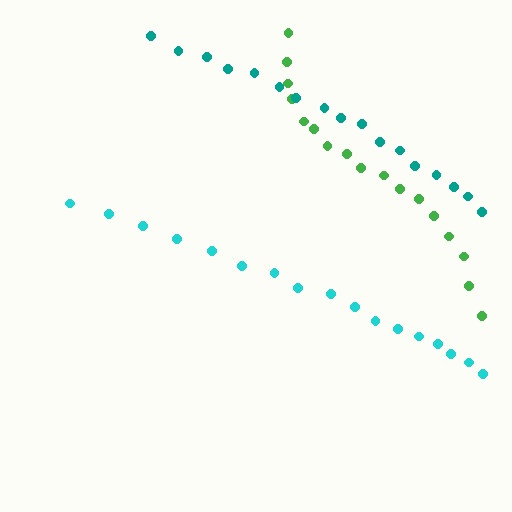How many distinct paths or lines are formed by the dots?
There are 3 distinct paths.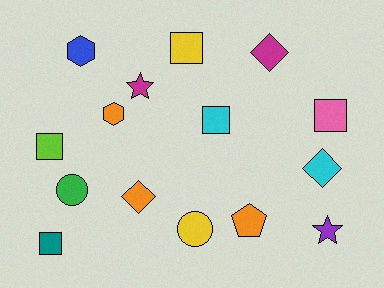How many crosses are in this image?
There are no crosses.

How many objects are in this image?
There are 15 objects.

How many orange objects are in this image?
There are 3 orange objects.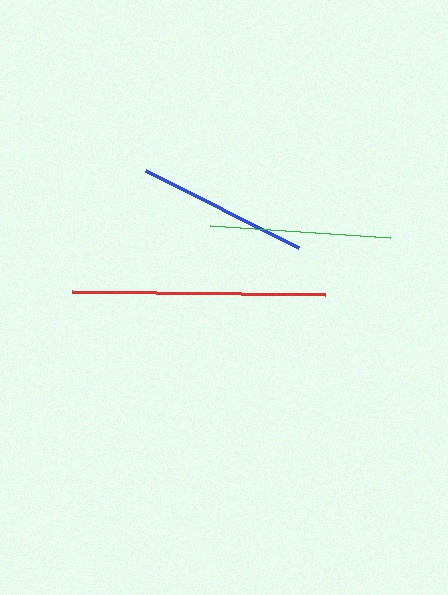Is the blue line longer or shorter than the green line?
The green line is longer than the blue line.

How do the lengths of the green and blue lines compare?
The green and blue lines are approximately the same length.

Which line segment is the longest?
The red line is the longest at approximately 254 pixels.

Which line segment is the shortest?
The blue line is the shortest at approximately 171 pixels.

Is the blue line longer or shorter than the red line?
The red line is longer than the blue line.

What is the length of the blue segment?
The blue segment is approximately 171 pixels long.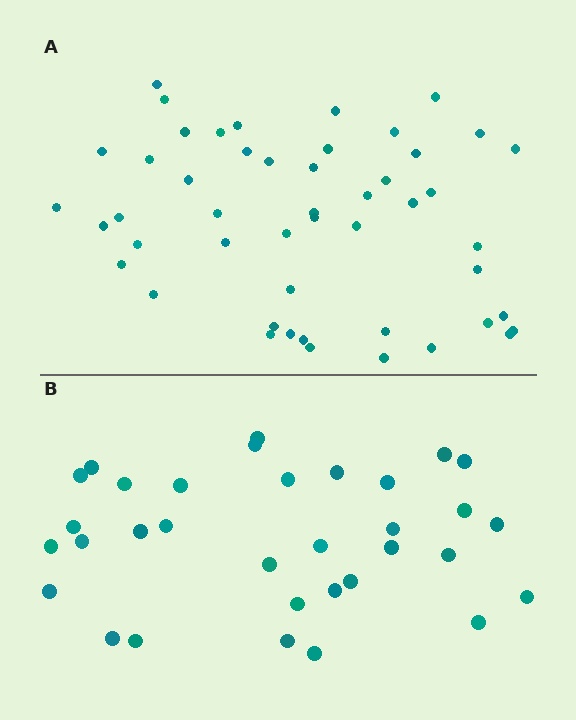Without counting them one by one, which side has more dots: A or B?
Region A (the top region) has more dots.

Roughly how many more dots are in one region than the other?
Region A has approximately 15 more dots than region B.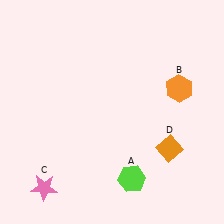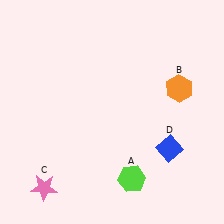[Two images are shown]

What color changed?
The diamond (D) changed from orange in Image 1 to blue in Image 2.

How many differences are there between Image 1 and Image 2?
There is 1 difference between the two images.